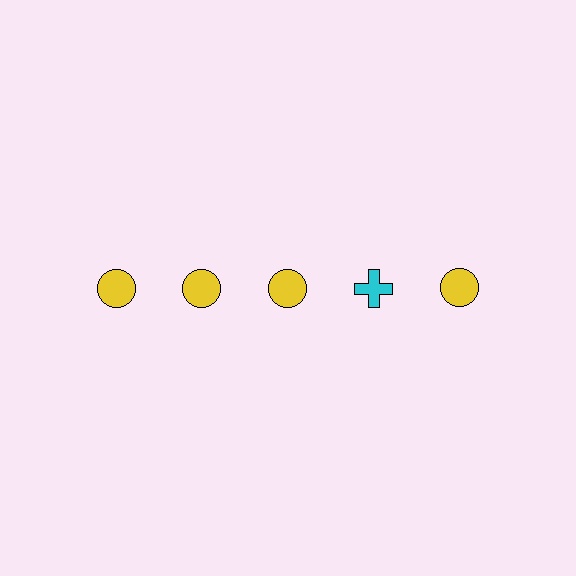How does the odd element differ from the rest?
It differs in both color (cyan instead of yellow) and shape (cross instead of circle).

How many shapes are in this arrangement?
There are 5 shapes arranged in a grid pattern.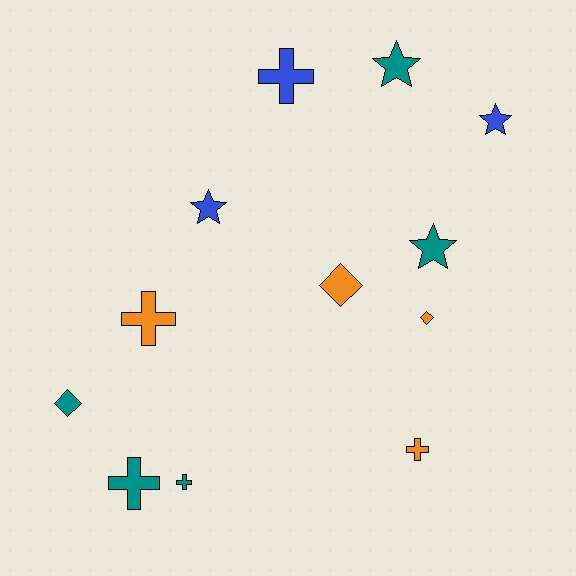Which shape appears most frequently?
Cross, with 5 objects.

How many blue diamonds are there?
There are no blue diamonds.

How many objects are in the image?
There are 12 objects.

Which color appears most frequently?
Teal, with 5 objects.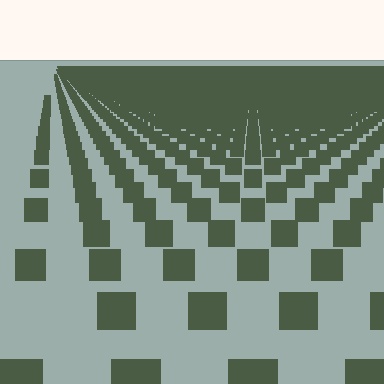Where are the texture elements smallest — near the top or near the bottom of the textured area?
Near the top.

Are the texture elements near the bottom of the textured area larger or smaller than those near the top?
Larger. Near the bottom, elements are closer to the viewer and appear at a bigger on-screen size.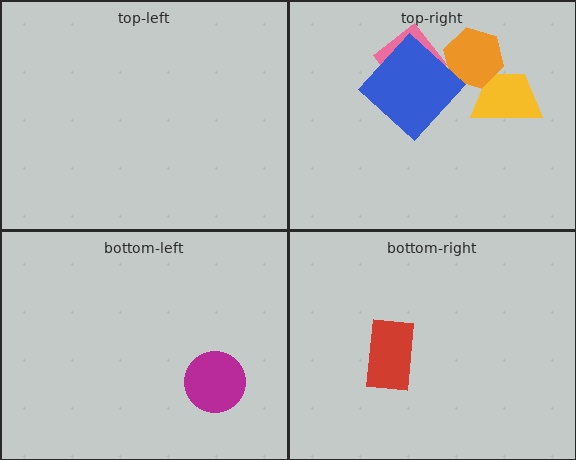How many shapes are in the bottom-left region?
1.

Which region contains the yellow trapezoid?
The top-right region.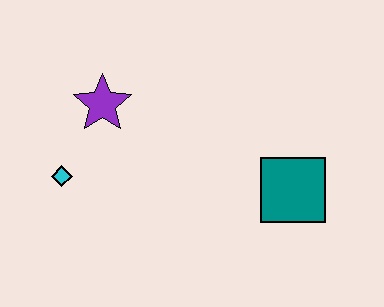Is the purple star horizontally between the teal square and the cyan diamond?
Yes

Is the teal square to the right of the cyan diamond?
Yes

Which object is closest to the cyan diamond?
The purple star is closest to the cyan diamond.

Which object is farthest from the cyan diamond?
The teal square is farthest from the cyan diamond.